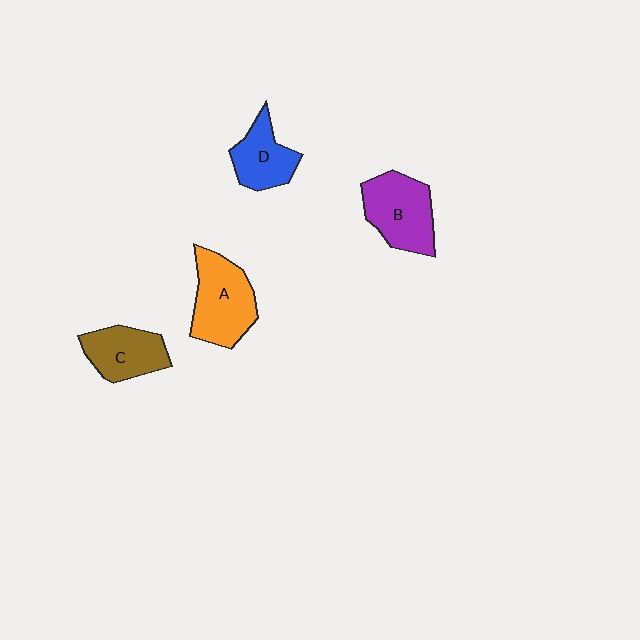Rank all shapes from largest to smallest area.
From largest to smallest: A (orange), B (purple), C (brown), D (blue).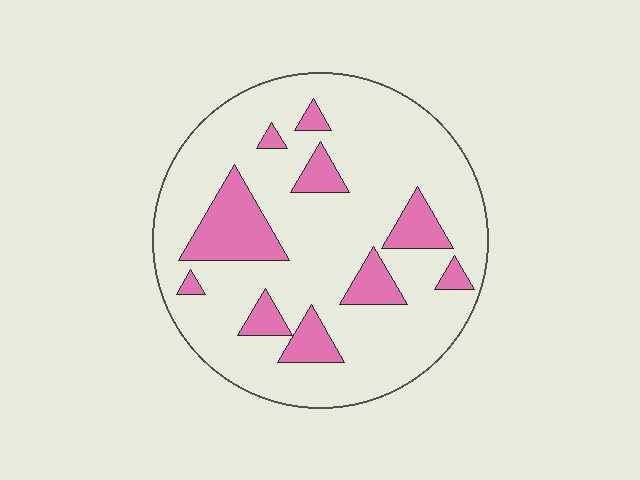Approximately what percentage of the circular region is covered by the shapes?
Approximately 20%.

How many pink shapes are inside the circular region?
10.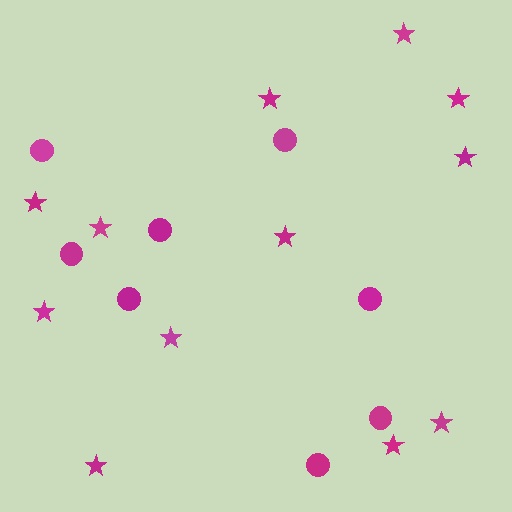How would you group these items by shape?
There are 2 groups: one group of circles (8) and one group of stars (12).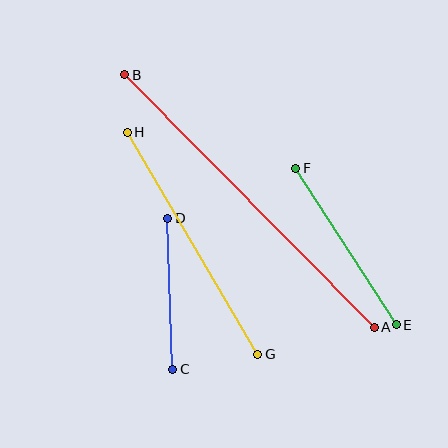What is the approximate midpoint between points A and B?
The midpoint is at approximately (249, 201) pixels.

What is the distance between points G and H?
The distance is approximately 258 pixels.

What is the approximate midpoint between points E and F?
The midpoint is at approximately (346, 246) pixels.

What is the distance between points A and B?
The distance is approximately 355 pixels.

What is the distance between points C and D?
The distance is approximately 151 pixels.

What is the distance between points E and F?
The distance is approximately 186 pixels.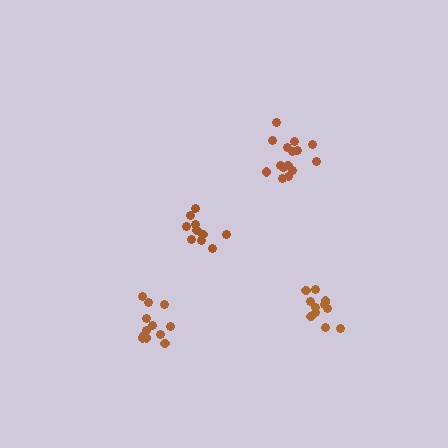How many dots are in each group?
Group 1: 15 dots, Group 2: 12 dots, Group 3: 12 dots, Group 4: 10 dots (49 total).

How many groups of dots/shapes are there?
There are 4 groups.